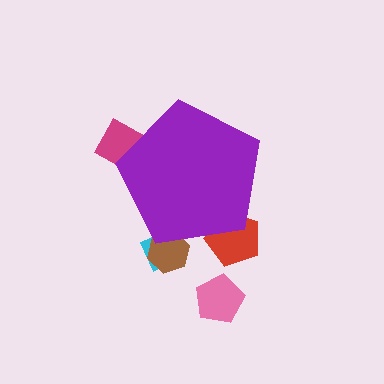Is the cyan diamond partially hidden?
Yes, the cyan diamond is partially hidden behind the purple pentagon.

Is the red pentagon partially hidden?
Yes, the red pentagon is partially hidden behind the purple pentagon.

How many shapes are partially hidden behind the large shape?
4 shapes are partially hidden.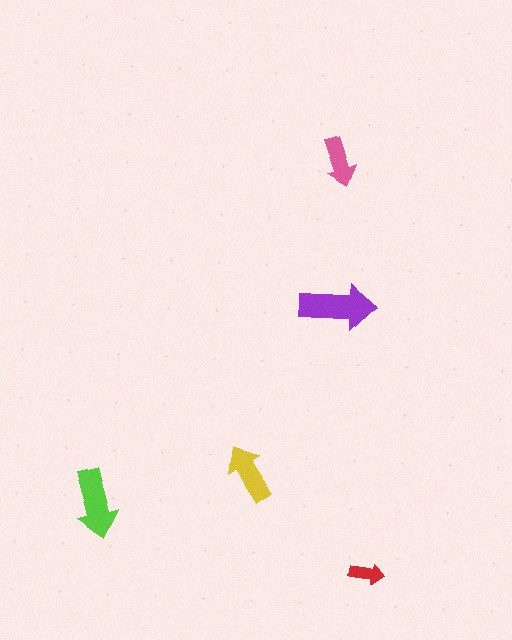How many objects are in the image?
There are 5 objects in the image.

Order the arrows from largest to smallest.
the purple one, the lime one, the yellow one, the pink one, the red one.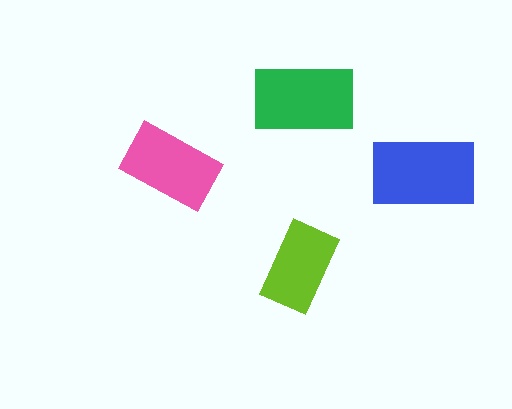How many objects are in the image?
There are 4 objects in the image.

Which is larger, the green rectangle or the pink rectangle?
The green one.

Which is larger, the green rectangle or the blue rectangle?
The blue one.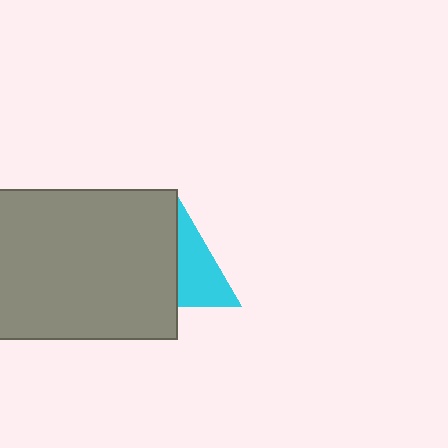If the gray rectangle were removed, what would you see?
You would see the complete cyan triangle.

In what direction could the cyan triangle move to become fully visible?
The cyan triangle could move right. That would shift it out from behind the gray rectangle entirely.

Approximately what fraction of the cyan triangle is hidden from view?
Roughly 51% of the cyan triangle is hidden behind the gray rectangle.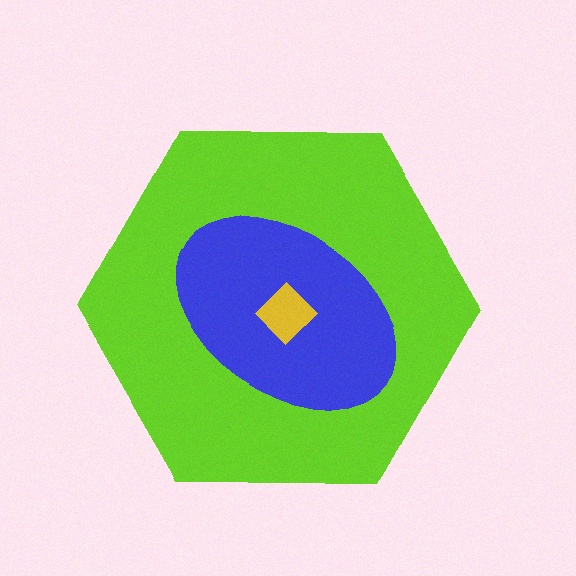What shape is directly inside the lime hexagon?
The blue ellipse.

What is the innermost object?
The yellow diamond.